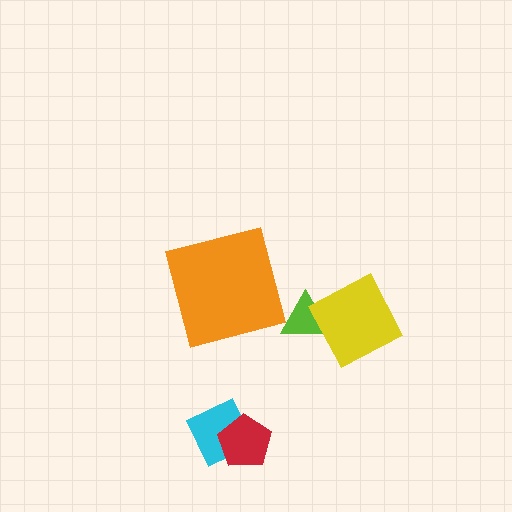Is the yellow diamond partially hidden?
No, no other shape covers it.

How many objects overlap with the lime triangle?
1 object overlaps with the lime triangle.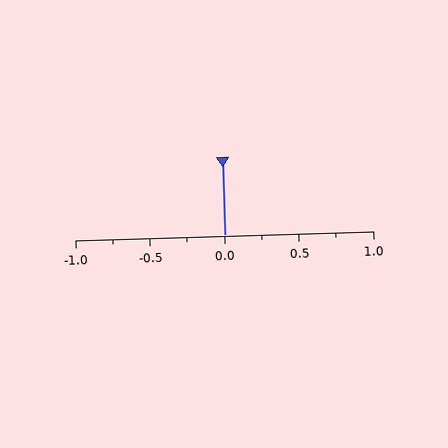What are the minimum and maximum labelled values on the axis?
The axis runs from -1.0 to 1.0.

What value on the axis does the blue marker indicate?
The marker indicates approximately 0.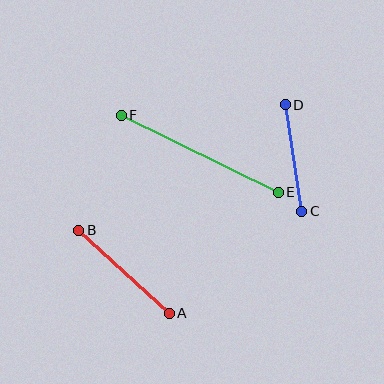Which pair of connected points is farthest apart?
Points E and F are farthest apart.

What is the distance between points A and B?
The distance is approximately 123 pixels.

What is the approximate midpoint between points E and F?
The midpoint is at approximately (200, 154) pixels.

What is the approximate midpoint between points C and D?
The midpoint is at approximately (293, 158) pixels.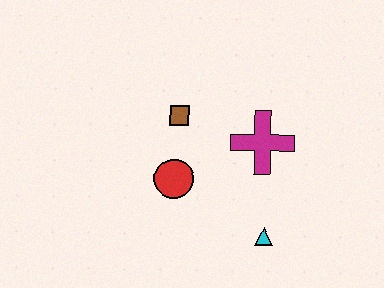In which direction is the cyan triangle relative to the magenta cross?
The cyan triangle is below the magenta cross.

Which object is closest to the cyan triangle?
The magenta cross is closest to the cyan triangle.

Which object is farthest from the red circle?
The cyan triangle is farthest from the red circle.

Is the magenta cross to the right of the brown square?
Yes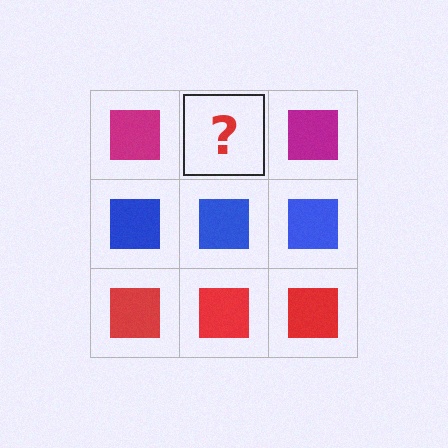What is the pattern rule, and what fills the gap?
The rule is that each row has a consistent color. The gap should be filled with a magenta square.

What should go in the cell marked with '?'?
The missing cell should contain a magenta square.